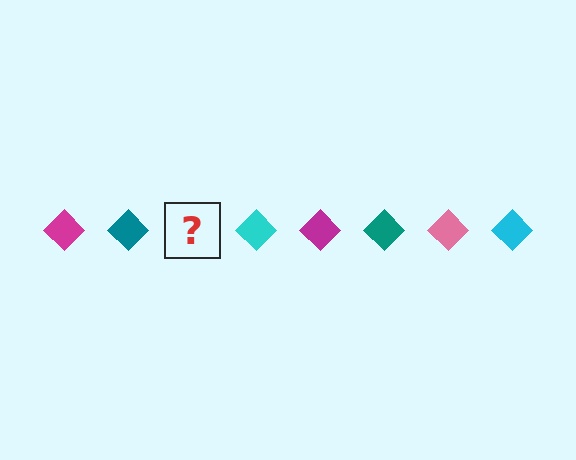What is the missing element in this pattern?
The missing element is a pink diamond.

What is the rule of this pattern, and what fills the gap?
The rule is that the pattern cycles through magenta, teal, pink, cyan diamonds. The gap should be filled with a pink diamond.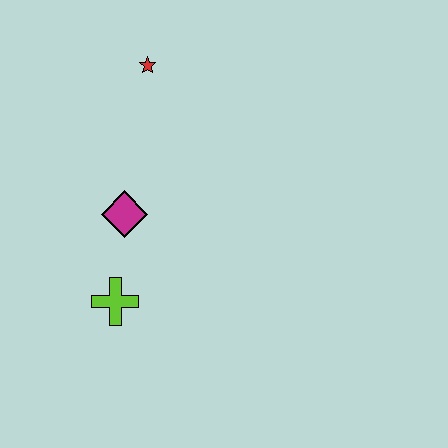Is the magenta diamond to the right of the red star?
No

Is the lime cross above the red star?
No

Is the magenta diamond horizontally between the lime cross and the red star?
Yes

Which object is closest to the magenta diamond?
The lime cross is closest to the magenta diamond.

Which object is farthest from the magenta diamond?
The red star is farthest from the magenta diamond.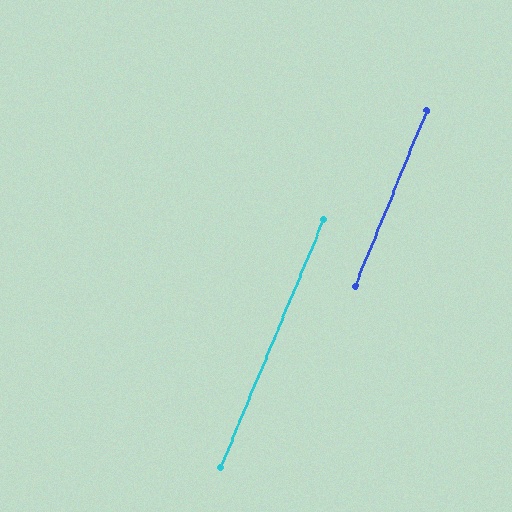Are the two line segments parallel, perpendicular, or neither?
Parallel — their directions differ by only 0.4°.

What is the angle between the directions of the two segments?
Approximately 0 degrees.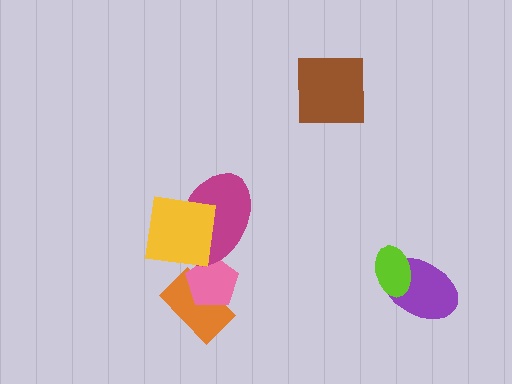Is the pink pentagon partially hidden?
Yes, it is partially covered by another shape.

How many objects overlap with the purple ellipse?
1 object overlaps with the purple ellipse.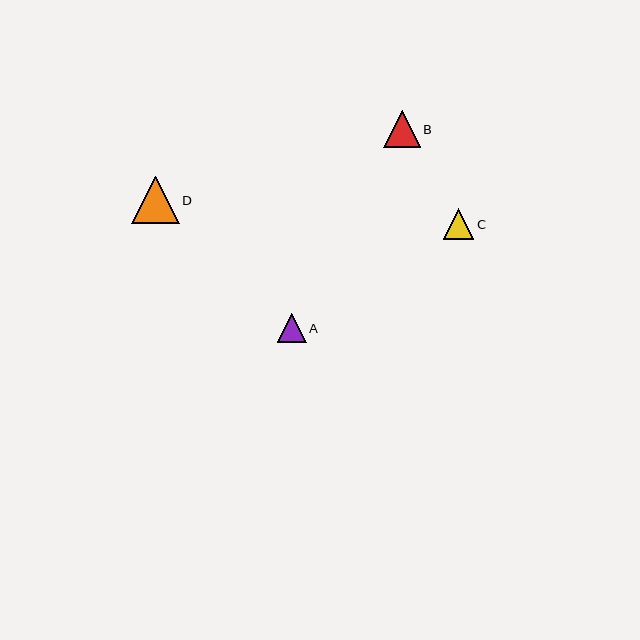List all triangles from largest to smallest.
From largest to smallest: D, B, C, A.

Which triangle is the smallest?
Triangle A is the smallest with a size of approximately 29 pixels.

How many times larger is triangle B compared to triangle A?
Triangle B is approximately 1.3 times the size of triangle A.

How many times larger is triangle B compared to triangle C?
Triangle B is approximately 1.2 times the size of triangle C.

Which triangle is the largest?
Triangle D is the largest with a size of approximately 47 pixels.